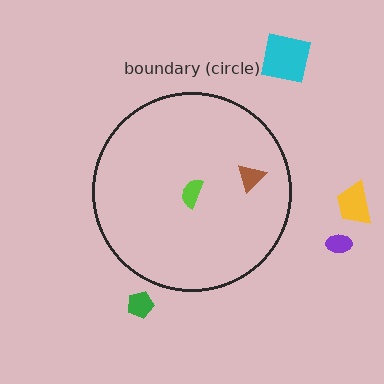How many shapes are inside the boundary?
2 inside, 4 outside.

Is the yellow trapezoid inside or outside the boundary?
Outside.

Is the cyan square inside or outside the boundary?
Outside.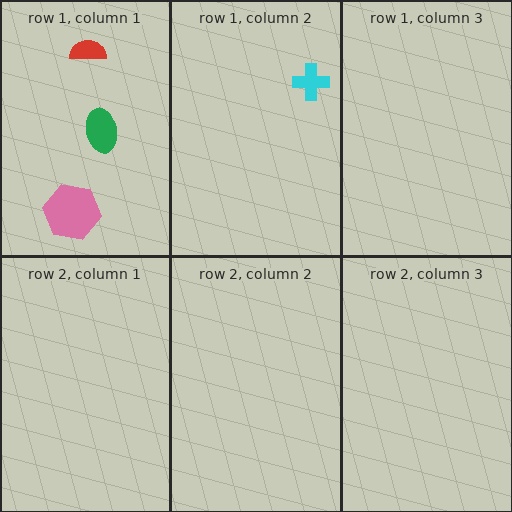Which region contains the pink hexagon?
The row 1, column 1 region.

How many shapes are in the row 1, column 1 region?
3.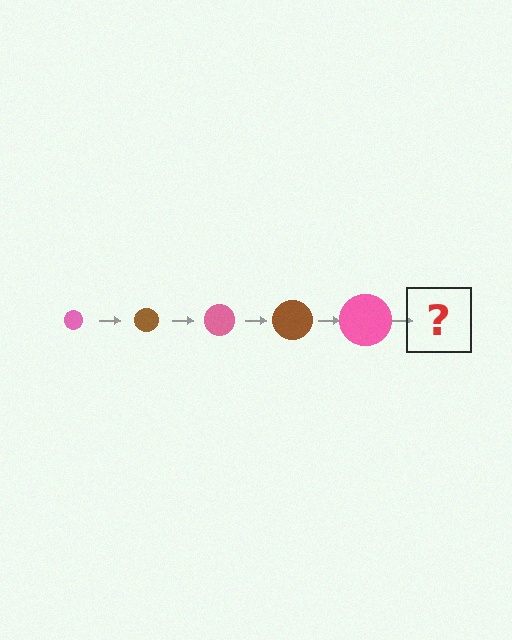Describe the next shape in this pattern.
It should be a brown circle, larger than the previous one.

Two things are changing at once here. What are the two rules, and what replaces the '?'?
The two rules are that the circle grows larger each step and the color cycles through pink and brown. The '?' should be a brown circle, larger than the previous one.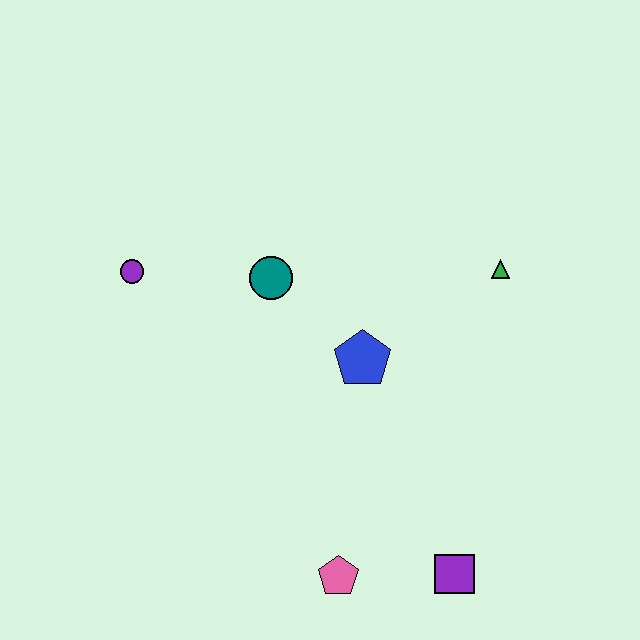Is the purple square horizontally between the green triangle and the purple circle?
Yes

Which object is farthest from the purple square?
The purple circle is farthest from the purple square.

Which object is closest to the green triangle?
The blue pentagon is closest to the green triangle.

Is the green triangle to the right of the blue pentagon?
Yes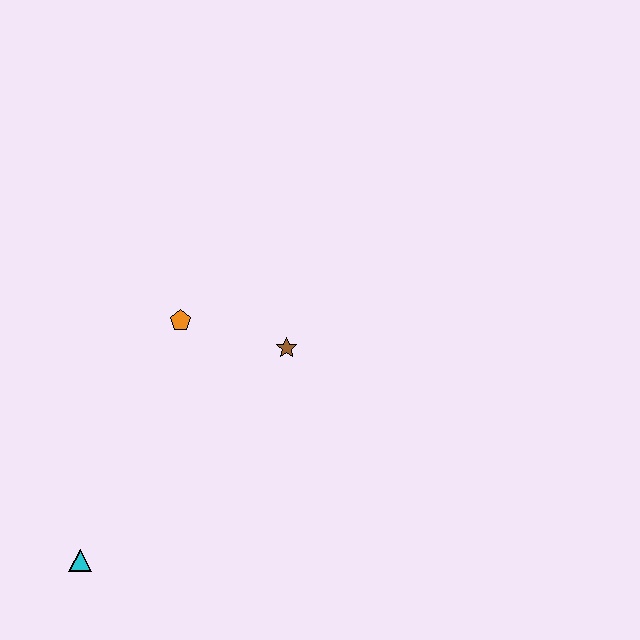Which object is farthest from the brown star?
The cyan triangle is farthest from the brown star.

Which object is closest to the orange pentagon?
The brown star is closest to the orange pentagon.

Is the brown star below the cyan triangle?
No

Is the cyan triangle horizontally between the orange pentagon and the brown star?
No